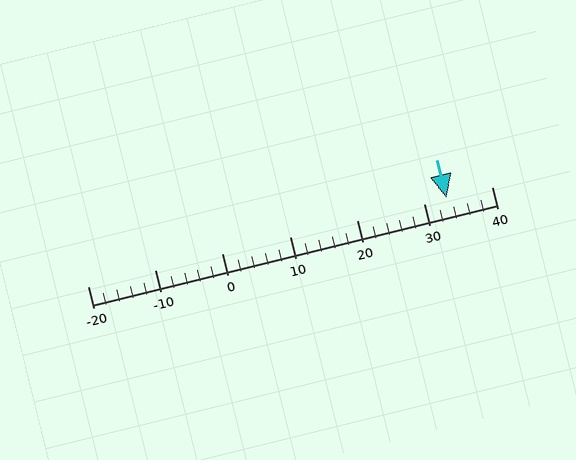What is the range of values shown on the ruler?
The ruler shows values from -20 to 40.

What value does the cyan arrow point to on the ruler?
The cyan arrow points to approximately 33.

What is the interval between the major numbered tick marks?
The major tick marks are spaced 10 units apart.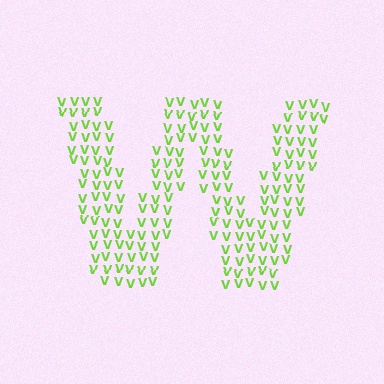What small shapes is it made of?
It is made of small letter V's.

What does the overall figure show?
The overall figure shows the letter W.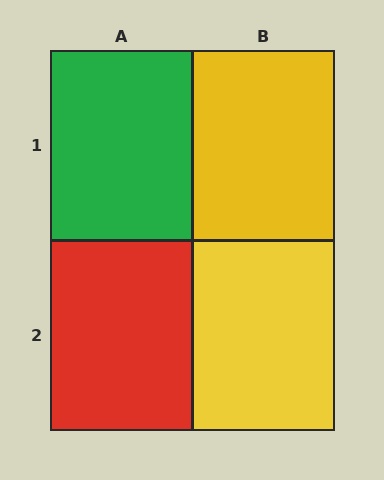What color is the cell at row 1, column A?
Green.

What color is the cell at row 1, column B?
Yellow.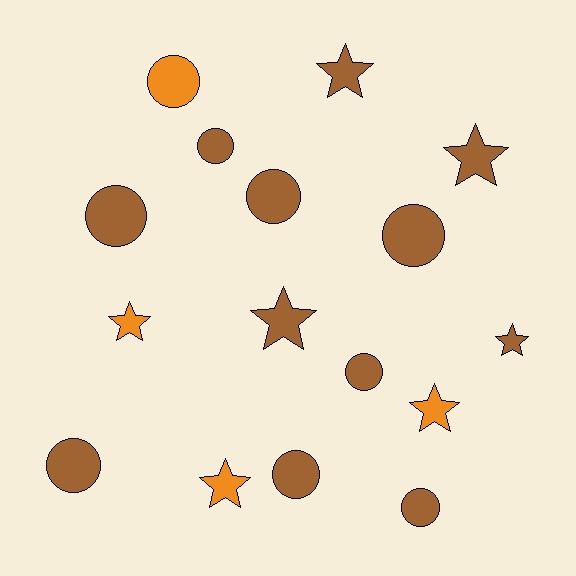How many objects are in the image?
There are 16 objects.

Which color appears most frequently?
Brown, with 12 objects.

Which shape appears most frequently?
Circle, with 9 objects.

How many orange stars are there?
There are 3 orange stars.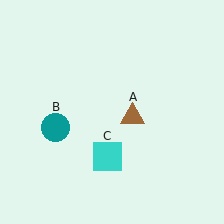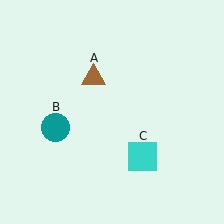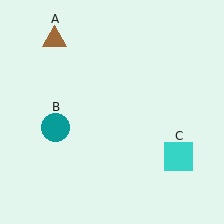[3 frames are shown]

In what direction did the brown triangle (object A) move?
The brown triangle (object A) moved up and to the left.